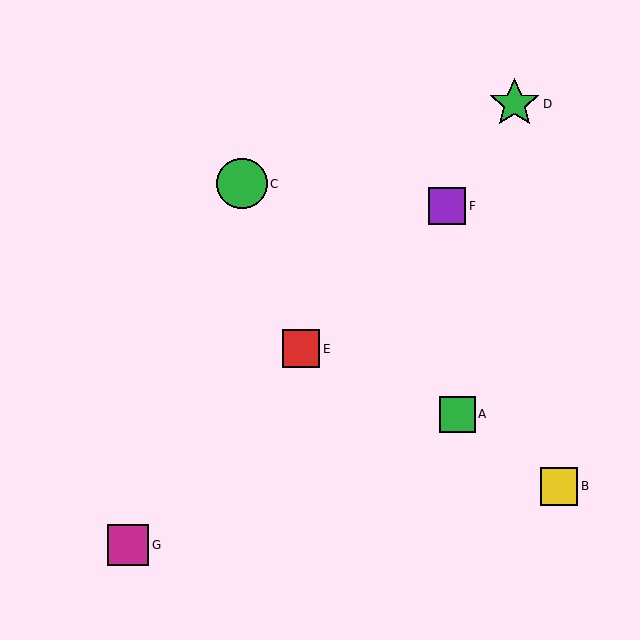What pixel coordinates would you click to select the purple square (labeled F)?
Click at (447, 206) to select the purple square F.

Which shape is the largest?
The green circle (labeled C) is the largest.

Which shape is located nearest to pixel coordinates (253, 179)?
The green circle (labeled C) at (242, 184) is nearest to that location.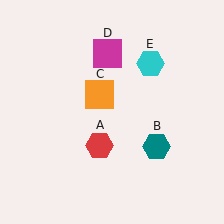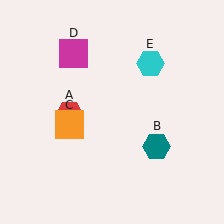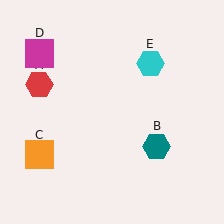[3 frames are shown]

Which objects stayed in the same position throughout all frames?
Teal hexagon (object B) and cyan hexagon (object E) remained stationary.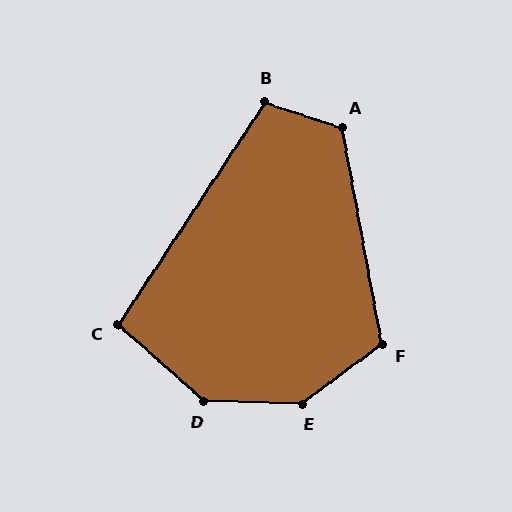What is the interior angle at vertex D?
Approximately 139 degrees (obtuse).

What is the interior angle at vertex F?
Approximately 116 degrees (obtuse).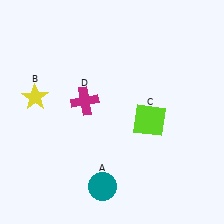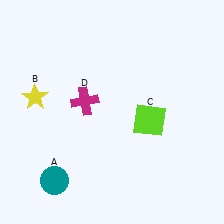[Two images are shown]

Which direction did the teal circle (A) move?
The teal circle (A) moved left.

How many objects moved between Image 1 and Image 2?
1 object moved between the two images.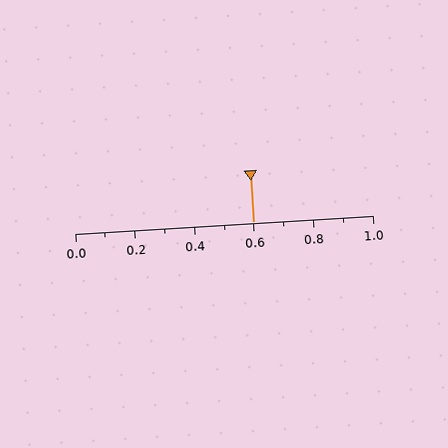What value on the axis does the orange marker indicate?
The marker indicates approximately 0.6.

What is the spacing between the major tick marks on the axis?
The major ticks are spaced 0.2 apart.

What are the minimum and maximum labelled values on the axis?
The axis runs from 0.0 to 1.0.